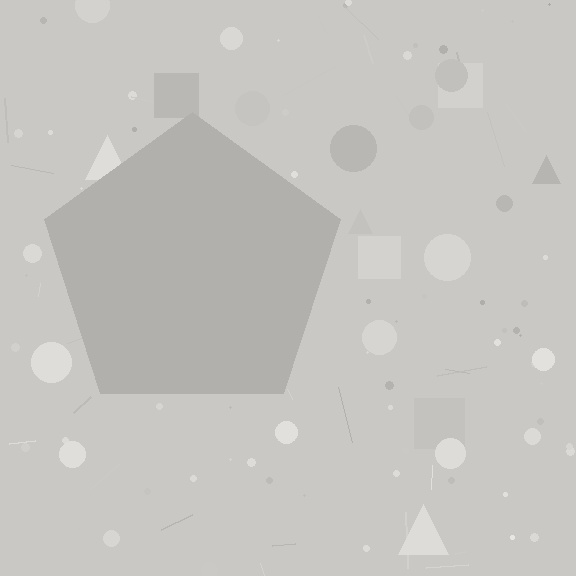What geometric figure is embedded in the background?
A pentagon is embedded in the background.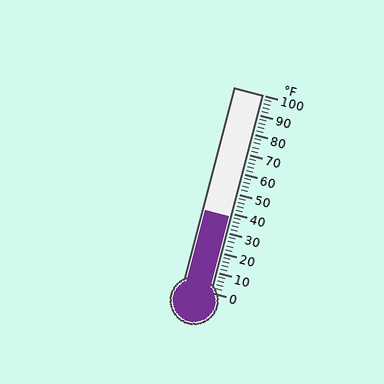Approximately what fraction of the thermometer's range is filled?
The thermometer is filled to approximately 40% of its range.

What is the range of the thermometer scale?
The thermometer scale ranges from 0°F to 100°F.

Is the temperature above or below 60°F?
The temperature is below 60°F.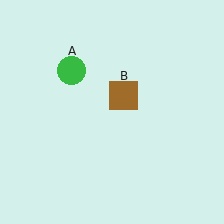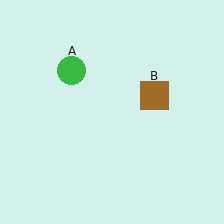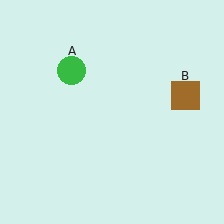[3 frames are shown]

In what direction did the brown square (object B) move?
The brown square (object B) moved right.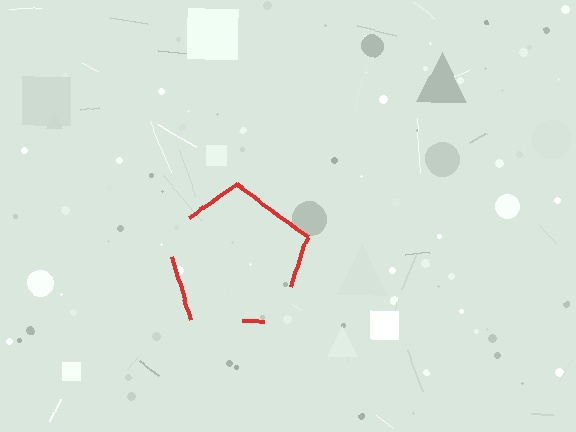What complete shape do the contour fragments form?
The contour fragments form a pentagon.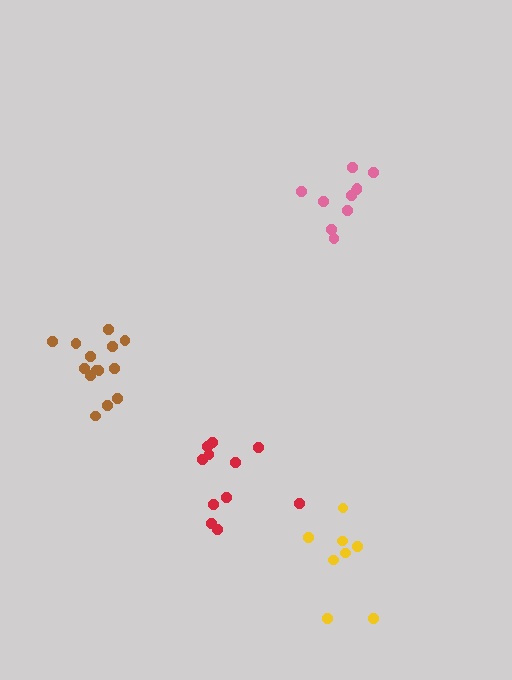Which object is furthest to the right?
The pink cluster is rightmost.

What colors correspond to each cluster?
The clusters are colored: pink, red, brown, yellow.